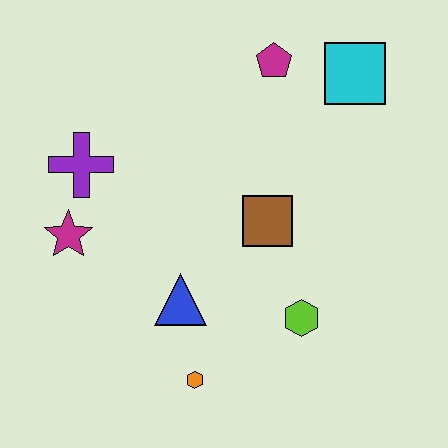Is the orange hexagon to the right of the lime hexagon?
No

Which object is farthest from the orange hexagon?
The cyan square is farthest from the orange hexagon.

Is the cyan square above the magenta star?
Yes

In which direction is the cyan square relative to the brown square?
The cyan square is above the brown square.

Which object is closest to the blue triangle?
The orange hexagon is closest to the blue triangle.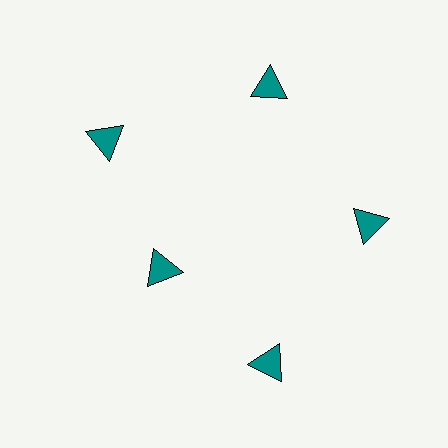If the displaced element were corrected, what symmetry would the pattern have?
It would have 5-fold rotational symmetry — the pattern would map onto itself every 72 degrees.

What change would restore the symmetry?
The symmetry would be restored by moving it outward, back onto the ring so that all 5 triangles sit at equal angles and equal distance from the center.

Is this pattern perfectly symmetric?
No. The 5 teal triangles are arranged in a ring, but one element near the 8 o'clock position is pulled inward toward the center, breaking the 5-fold rotational symmetry.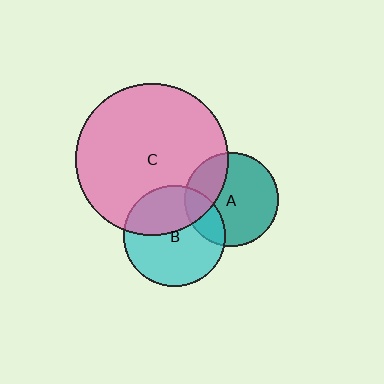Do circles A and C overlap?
Yes.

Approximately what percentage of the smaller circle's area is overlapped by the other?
Approximately 30%.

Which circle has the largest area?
Circle C (pink).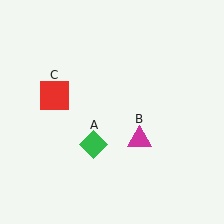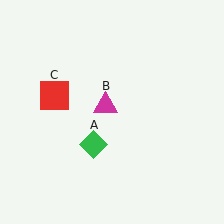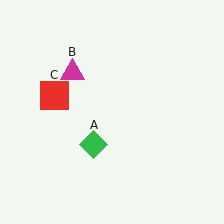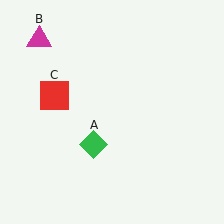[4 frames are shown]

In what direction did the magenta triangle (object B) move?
The magenta triangle (object B) moved up and to the left.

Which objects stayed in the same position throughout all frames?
Green diamond (object A) and red square (object C) remained stationary.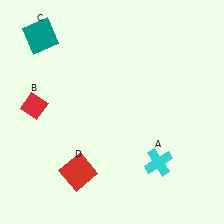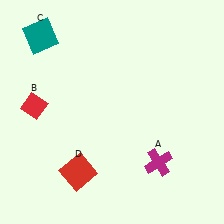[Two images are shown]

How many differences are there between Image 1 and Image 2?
There is 1 difference between the two images.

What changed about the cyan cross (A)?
In Image 1, A is cyan. In Image 2, it changed to magenta.